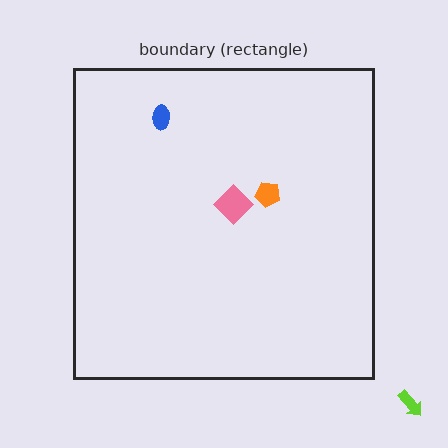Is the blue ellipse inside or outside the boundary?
Inside.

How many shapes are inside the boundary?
3 inside, 1 outside.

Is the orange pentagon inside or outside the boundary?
Inside.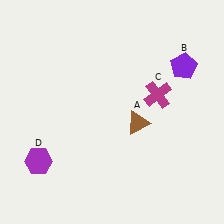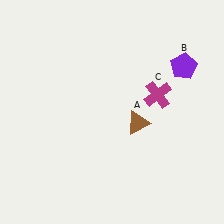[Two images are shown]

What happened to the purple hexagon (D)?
The purple hexagon (D) was removed in Image 2. It was in the bottom-left area of Image 1.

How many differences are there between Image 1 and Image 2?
There is 1 difference between the two images.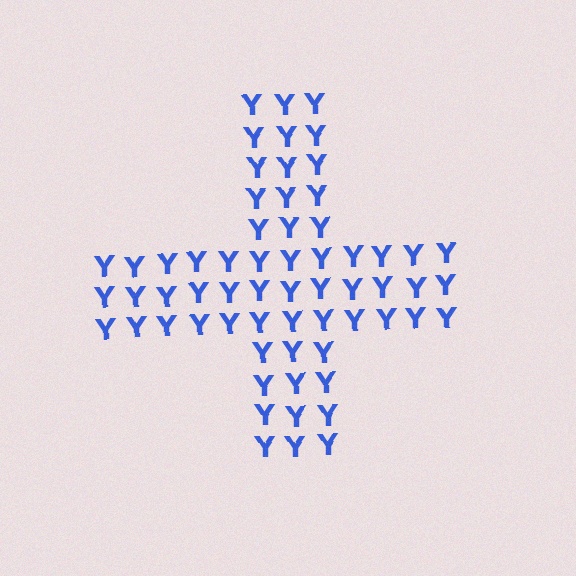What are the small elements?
The small elements are letter Y's.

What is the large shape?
The large shape is a cross.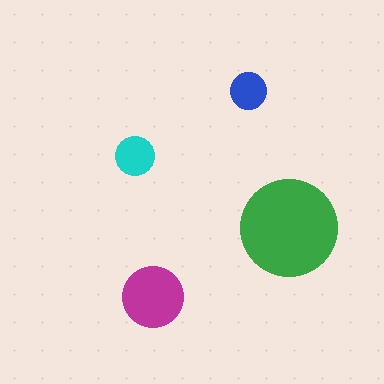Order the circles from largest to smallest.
the green one, the magenta one, the cyan one, the blue one.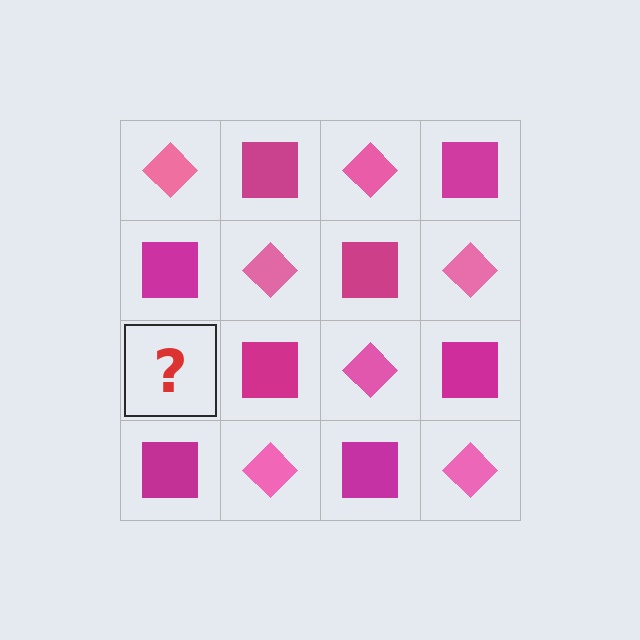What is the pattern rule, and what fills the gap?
The rule is that it alternates pink diamond and magenta square in a checkerboard pattern. The gap should be filled with a pink diamond.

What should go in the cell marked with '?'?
The missing cell should contain a pink diamond.